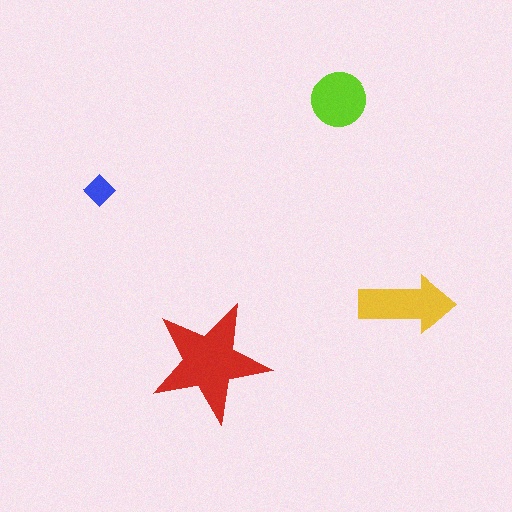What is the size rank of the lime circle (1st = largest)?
3rd.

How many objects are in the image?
There are 4 objects in the image.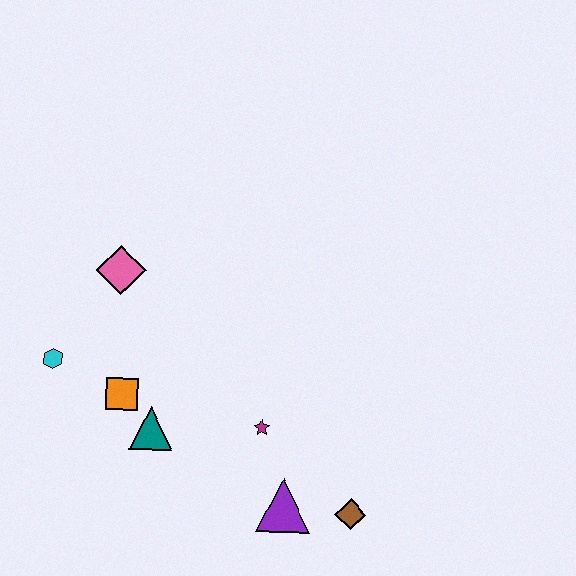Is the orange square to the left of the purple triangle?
Yes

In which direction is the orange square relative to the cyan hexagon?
The orange square is to the right of the cyan hexagon.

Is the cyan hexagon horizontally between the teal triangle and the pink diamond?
No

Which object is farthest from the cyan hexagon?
The brown diamond is farthest from the cyan hexagon.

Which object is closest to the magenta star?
The purple triangle is closest to the magenta star.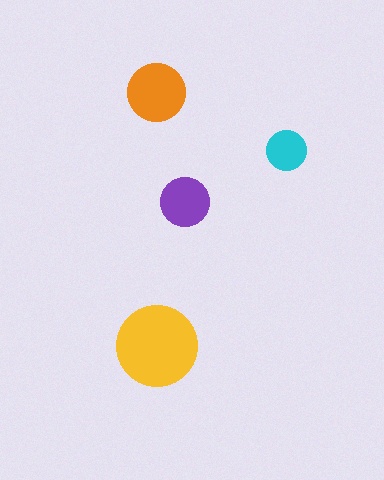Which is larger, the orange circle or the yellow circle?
The yellow one.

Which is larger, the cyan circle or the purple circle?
The purple one.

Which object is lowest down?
The yellow circle is bottommost.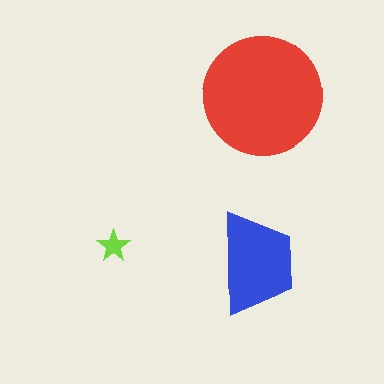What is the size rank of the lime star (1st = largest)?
3rd.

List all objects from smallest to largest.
The lime star, the blue trapezoid, the red circle.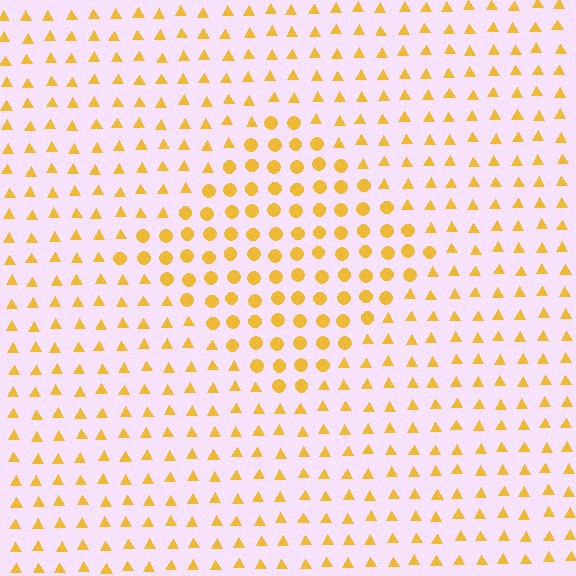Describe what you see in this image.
The image is filled with small yellow elements arranged in a uniform grid. A diamond-shaped region contains circles, while the surrounding area contains triangles. The boundary is defined purely by the change in element shape.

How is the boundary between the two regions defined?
The boundary is defined by a change in element shape: circles inside vs. triangles outside. All elements share the same color and spacing.